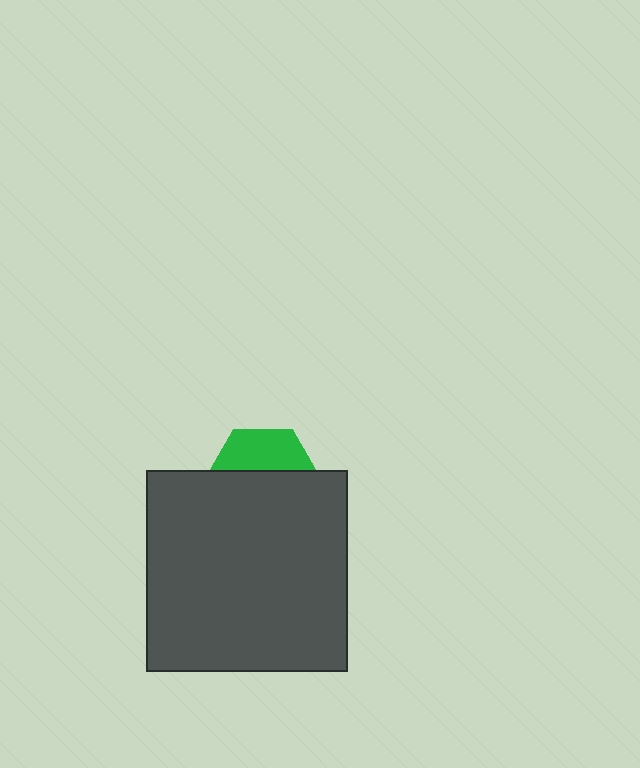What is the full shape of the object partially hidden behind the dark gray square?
The partially hidden object is a green hexagon.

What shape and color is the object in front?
The object in front is a dark gray square.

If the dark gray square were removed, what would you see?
You would see the complete green hexagon.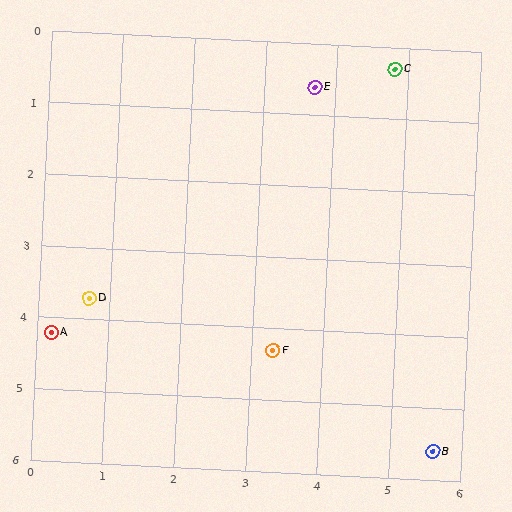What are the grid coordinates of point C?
Point C is at approximately (4.8, 0.3).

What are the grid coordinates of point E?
Point E is at approximately (3.7, 0.6).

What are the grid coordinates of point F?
Point F is at approximately (3.3, 4.3).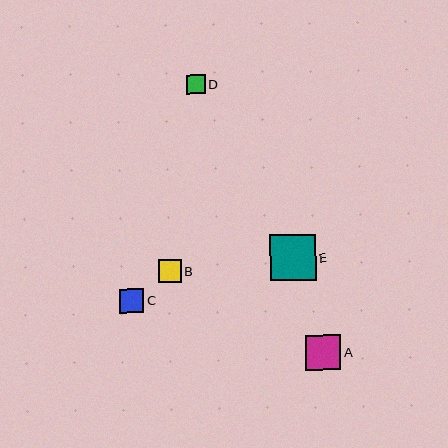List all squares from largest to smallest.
From largest to smallest: E, A, C, B, D.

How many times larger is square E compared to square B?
Square E is approximately 2.0 times the size of square B.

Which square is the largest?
Square E is the largest with a size of approximately 45 pixels.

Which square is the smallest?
Square D is the smallest with a size of approximately 19 pixels.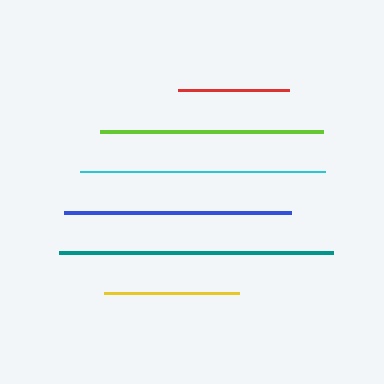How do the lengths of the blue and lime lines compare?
The blue and lime lines are approximately the same length.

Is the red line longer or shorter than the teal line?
The teal line is longer than the red line.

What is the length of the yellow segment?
The yellow segment is approximately 135 pixels long.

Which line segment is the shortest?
The red line is the shortest at approximately 111 pixels.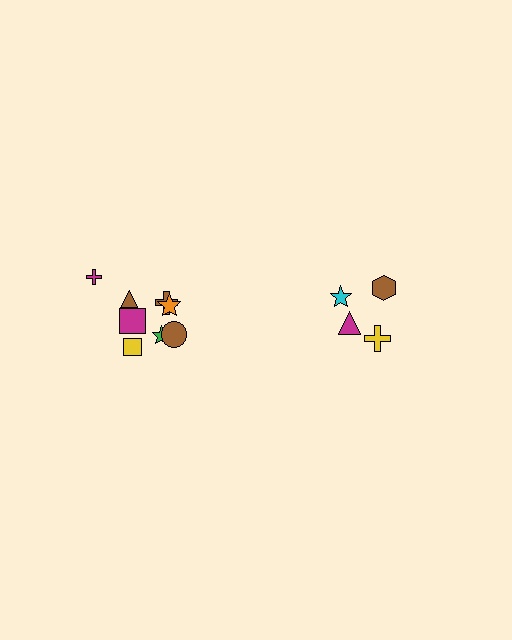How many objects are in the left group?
There are 8 objects.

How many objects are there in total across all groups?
There are 12 objects.